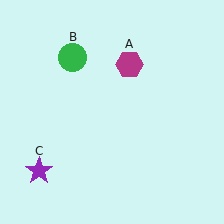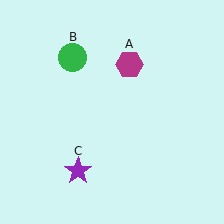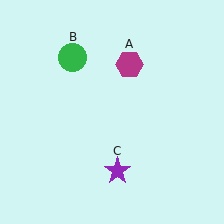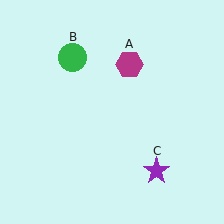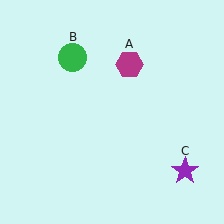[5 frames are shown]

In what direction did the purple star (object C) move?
The purple star (object C) moved right.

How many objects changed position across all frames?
1 object changed position: purple star (object C).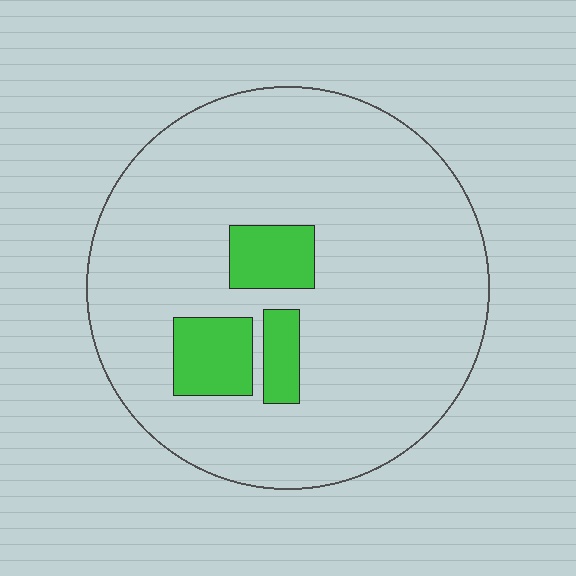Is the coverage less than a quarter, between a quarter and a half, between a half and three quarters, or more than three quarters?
Less than a quarter.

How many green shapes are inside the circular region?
3.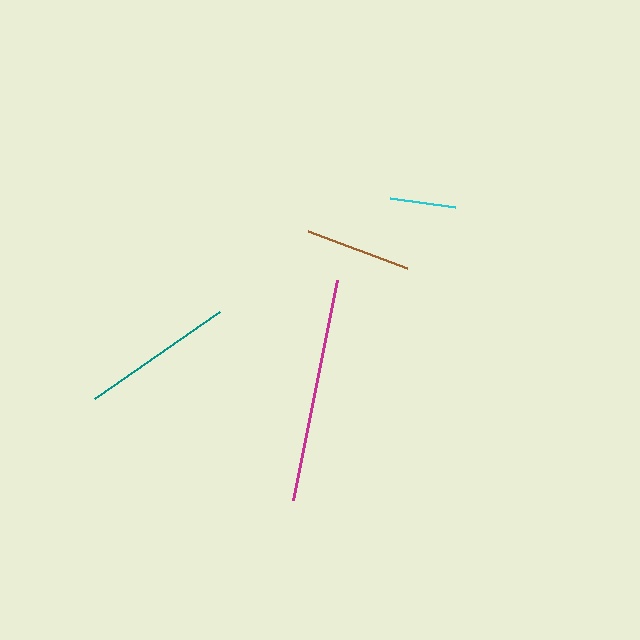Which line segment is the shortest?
The cyan line is the shortest at approximately 65 pixels.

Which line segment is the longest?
The magenta line is the longest at approximately 224 pixels.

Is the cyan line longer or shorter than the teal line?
The teal line is longer than the cyan line.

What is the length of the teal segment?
The teal segment is approximately 153 pixels long.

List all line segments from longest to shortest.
From longest to shortest: magenta, teal, brown, cyan.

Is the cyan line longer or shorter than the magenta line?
The magenta line is longer than the cyan line.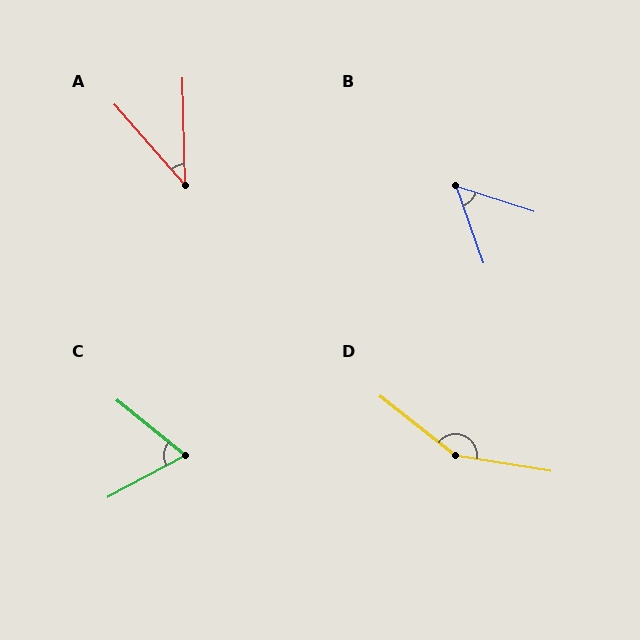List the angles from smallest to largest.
A (40°), B (52°), C (67°), D (151°).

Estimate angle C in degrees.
Approximately 67 degrees.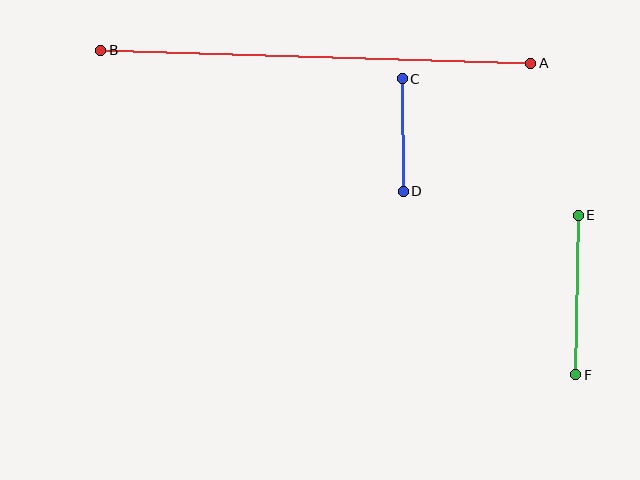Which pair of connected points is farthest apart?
Points A and B are farthest apart.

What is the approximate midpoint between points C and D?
The midpoint is at approximately (403, 135) pixels.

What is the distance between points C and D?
The distance is approximately 113 pixels.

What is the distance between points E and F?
The distance is approximately 160 pixels.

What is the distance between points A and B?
The distance is approximately 430 pixels.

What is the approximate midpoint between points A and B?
The midpoint is at approximately (316, 57) pixels.